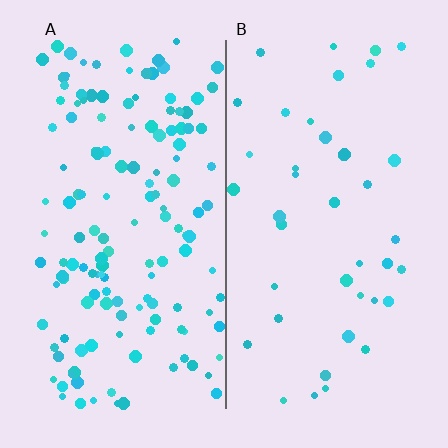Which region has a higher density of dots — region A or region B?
A (the left).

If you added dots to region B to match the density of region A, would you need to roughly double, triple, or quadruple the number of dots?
Approximately triple.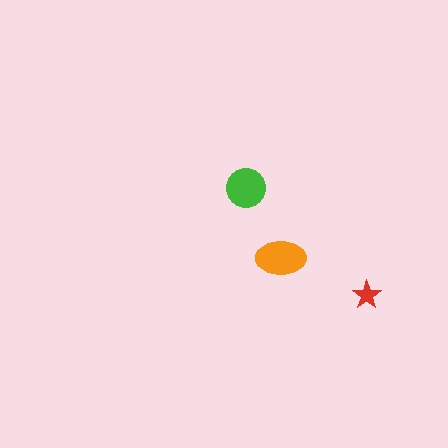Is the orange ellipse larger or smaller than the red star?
Larger.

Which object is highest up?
The green circle is topmost.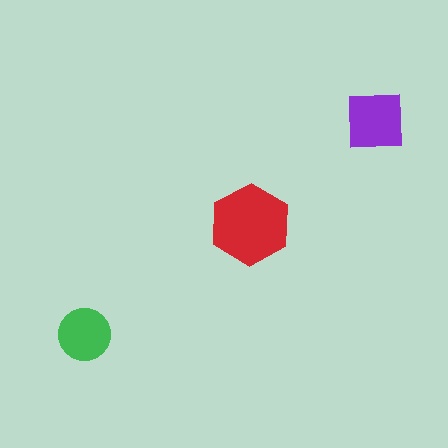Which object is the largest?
The red hexagon.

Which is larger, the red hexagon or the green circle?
The red hexagon.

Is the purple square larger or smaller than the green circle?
Larger.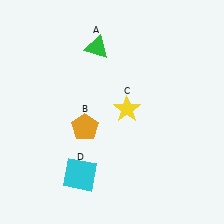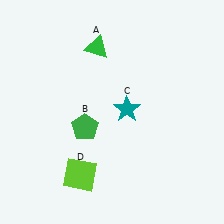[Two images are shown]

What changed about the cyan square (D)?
In Image 1, D is cyan. In Image 2, it changed to lime.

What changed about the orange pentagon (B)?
In Image 1, B is orange. In Image 2, it changed to green.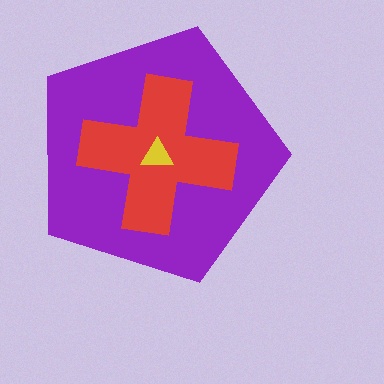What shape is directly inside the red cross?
The yellow triangle.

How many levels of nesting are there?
3.